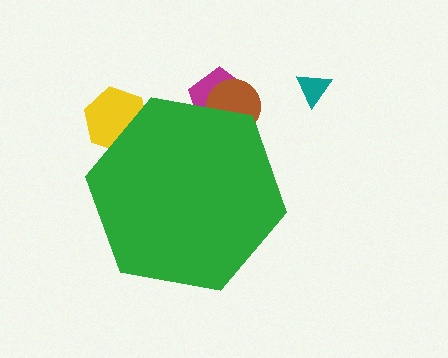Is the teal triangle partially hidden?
No, the teal triangle is fully visible.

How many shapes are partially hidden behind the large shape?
3 shapes are partially hidden.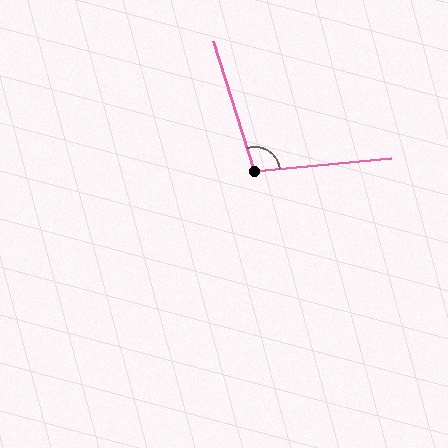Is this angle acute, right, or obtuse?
It is obtuse.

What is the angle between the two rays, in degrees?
Approximately 102 degrees.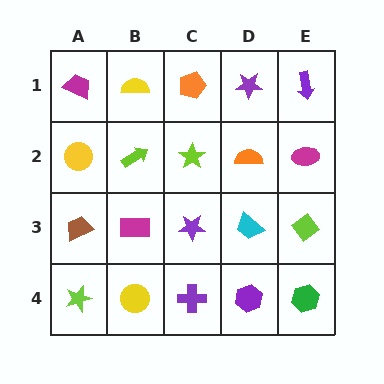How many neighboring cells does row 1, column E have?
2.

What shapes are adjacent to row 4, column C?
A purple star (row 3, column C), a yellow circle (row 4, column B), a purple hexagon (row 4, column D).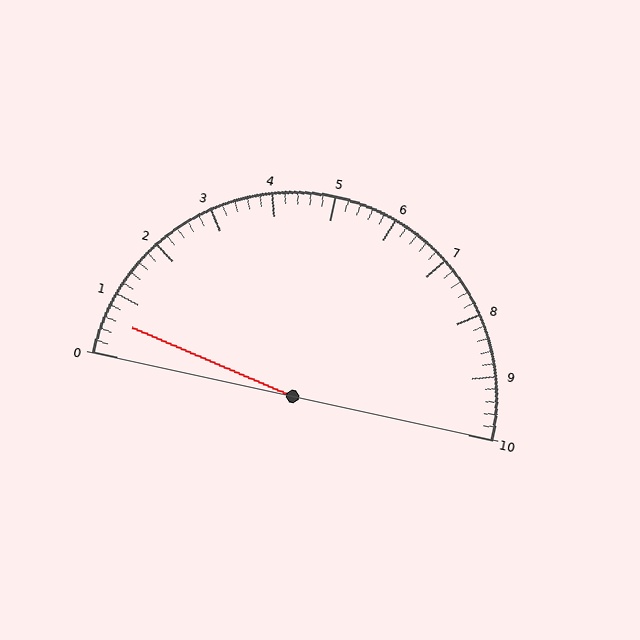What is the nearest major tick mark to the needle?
The nearest major tick mark is 1.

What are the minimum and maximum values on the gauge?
The gauge ranges from 0 to 10.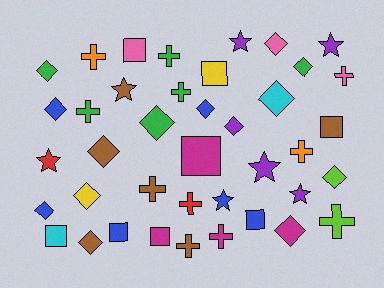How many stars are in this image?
There are 7 stars.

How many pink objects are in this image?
There are 3 pink objects.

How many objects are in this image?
There are 40 objects.